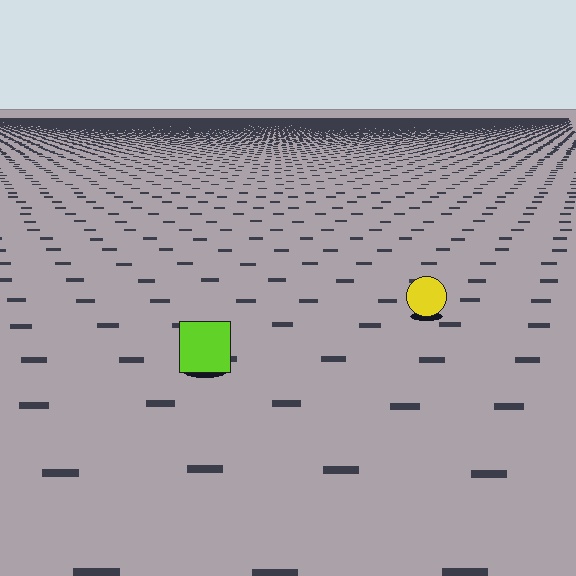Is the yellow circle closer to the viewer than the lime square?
No. The lime square is closer — you can tell from the texture gradient: the ground texture is coarser near it.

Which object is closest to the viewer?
The lime square is closest. The texture marks near it are larger and more spread out.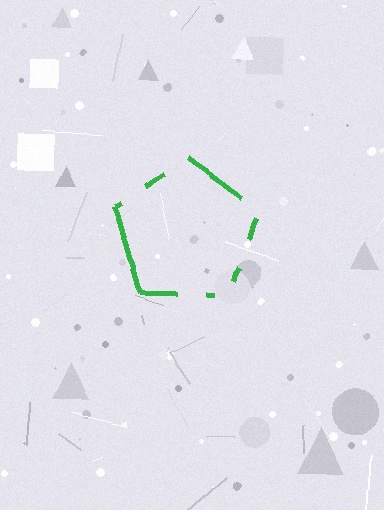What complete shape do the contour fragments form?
The contour fragments form a pentagon.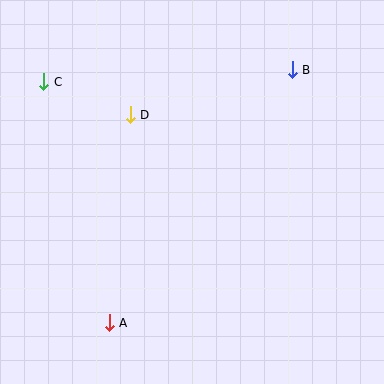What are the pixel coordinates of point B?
Point B is at (292, 70).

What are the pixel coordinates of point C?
Point C is at (44, 82).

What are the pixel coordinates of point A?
Point A is at (109, 323).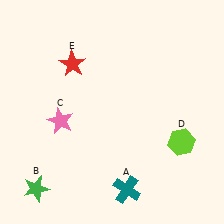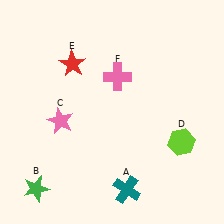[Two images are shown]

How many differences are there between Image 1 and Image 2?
There is 1 difference between the two images.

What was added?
A pink cross (F) was added in Image 2.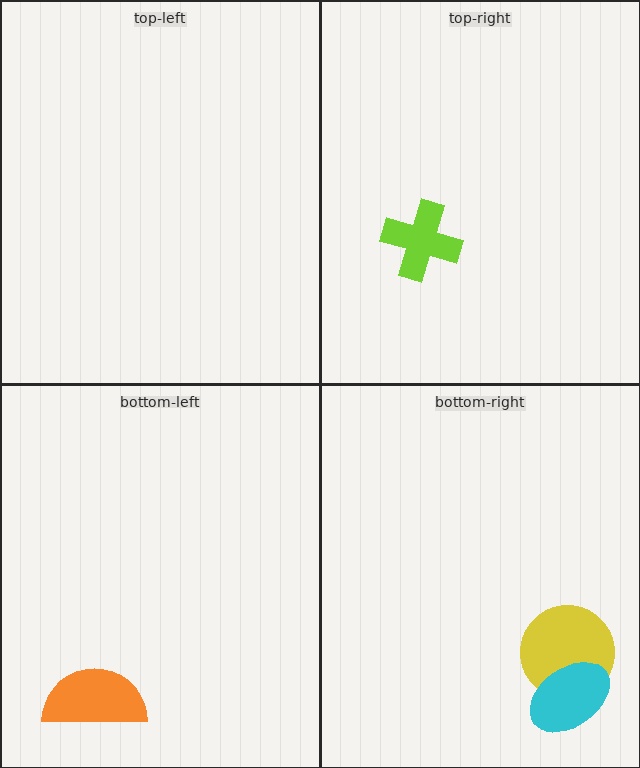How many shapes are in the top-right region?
1.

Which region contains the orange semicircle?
The bottom-left region.